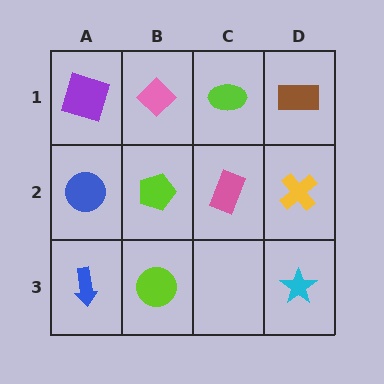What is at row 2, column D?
A yellow cross.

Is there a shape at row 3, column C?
No, that cell is empty.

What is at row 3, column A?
A blue arrow.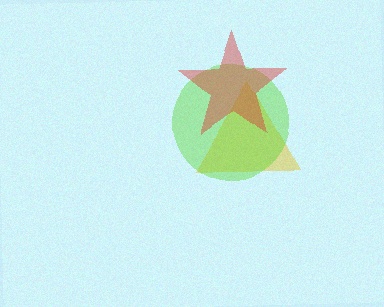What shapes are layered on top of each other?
The layered shapes are: a yellow triangle, a lime circle, a red star.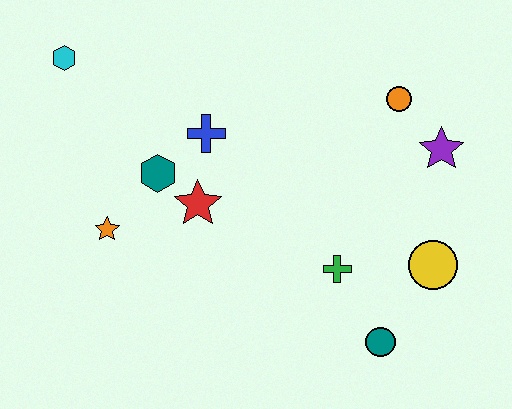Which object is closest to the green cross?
The teal circle is closest to the green cross.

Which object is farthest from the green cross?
The cyan hexagon is farthest from the green cross.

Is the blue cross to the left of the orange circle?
Yes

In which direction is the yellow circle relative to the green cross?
The yellow circle is to the right of the green cross.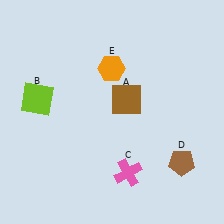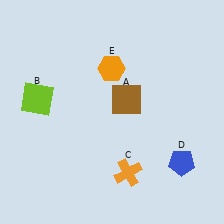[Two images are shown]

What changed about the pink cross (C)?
In Image 1, C is pink. In Image 2, it changed to orange.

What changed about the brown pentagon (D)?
In Image 1, D is brown. In Image 2, it changed to blue.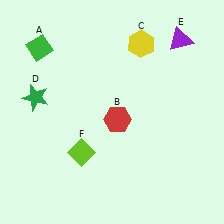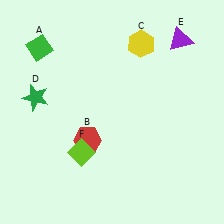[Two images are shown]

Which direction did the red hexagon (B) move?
The red hexagon (B) moved left.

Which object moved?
The red hexagon (B) moved left.